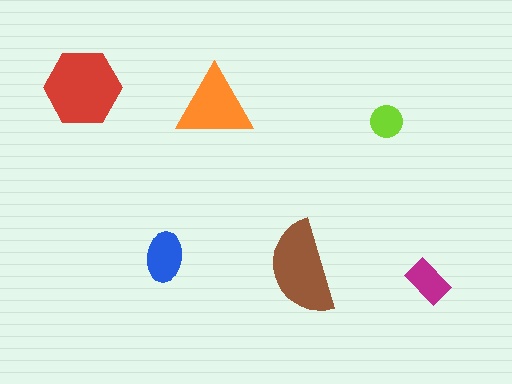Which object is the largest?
The red hexagon.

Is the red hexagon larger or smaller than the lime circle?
Larger.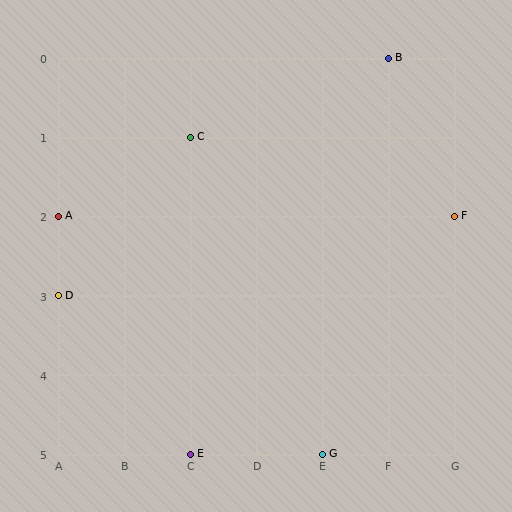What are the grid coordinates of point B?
Point B is at grid coordinates (F, 0).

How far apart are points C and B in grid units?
Points C and B are 3 columns and 1 row apart (about 3.2 grid units diagonally).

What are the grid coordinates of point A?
Point A is at grid coordinates (A, 2).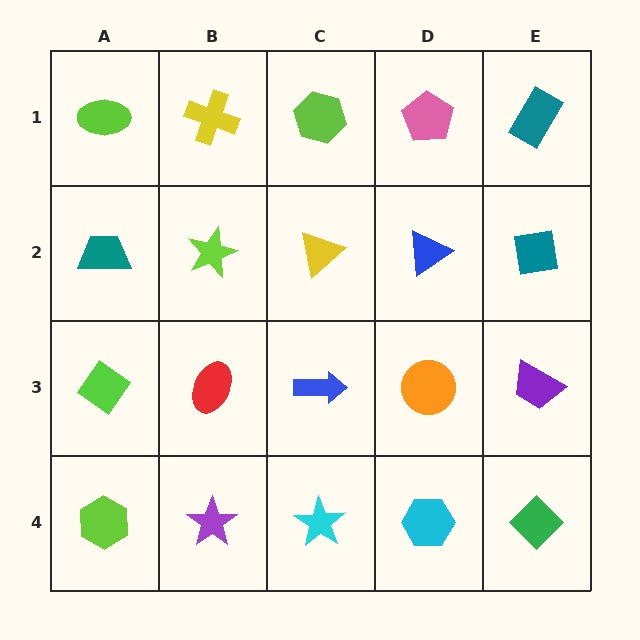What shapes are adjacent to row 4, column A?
A lime diamond (row 3, column A), a purple star (row 4, column B).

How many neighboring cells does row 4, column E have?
2.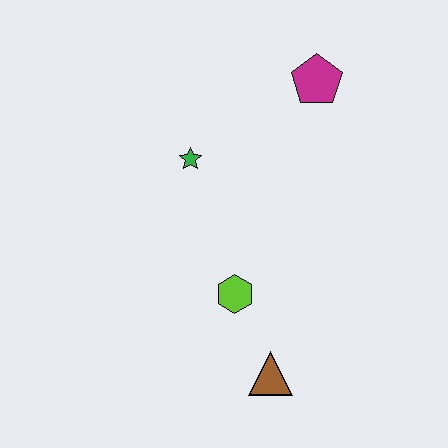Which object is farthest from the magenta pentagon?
The brown triangle is farthest from the magenta pentagon.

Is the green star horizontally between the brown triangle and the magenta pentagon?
No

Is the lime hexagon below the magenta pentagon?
Yes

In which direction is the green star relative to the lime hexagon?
The green star is above the lime hexagon.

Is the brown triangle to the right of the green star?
Yes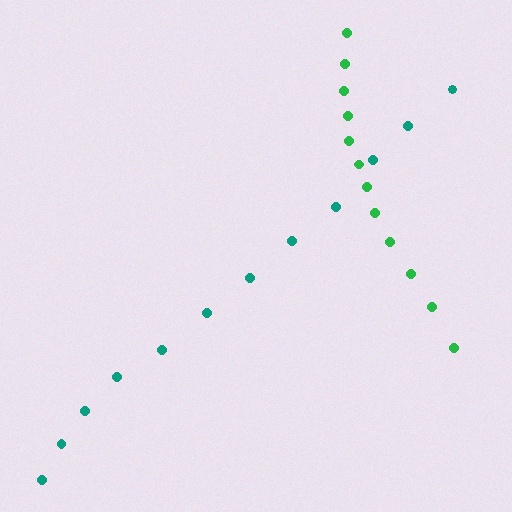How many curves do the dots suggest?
There are 2 distinct paths.